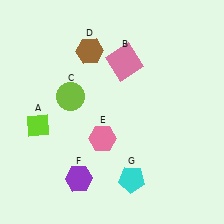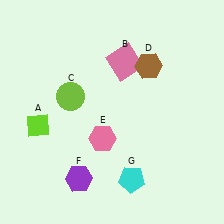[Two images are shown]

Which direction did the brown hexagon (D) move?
The brown hexagon (D) moved right.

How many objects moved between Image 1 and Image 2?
1 object moved between the two images.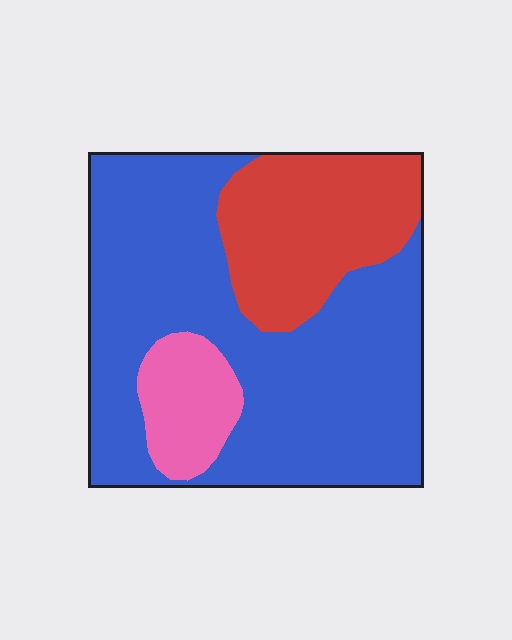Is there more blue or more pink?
Blue.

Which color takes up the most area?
Blue, at roughly 65%.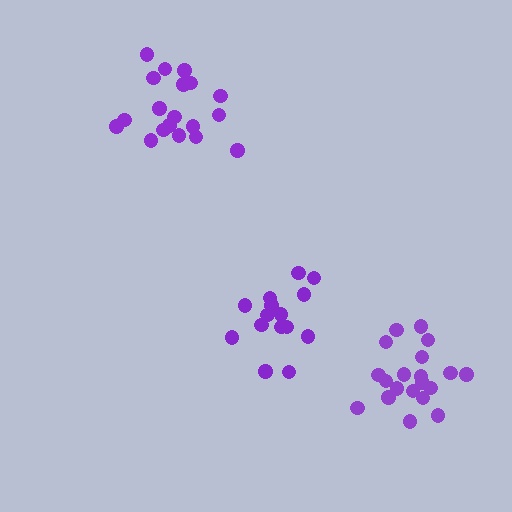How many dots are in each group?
Group 1: 19 dots, Group 2: 15 dots, Group 3: 20 dots (54 total).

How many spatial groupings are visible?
There are 3 spatial groupings.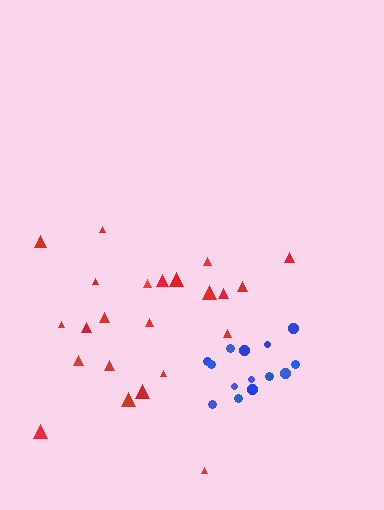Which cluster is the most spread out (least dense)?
Red.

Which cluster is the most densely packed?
Blue.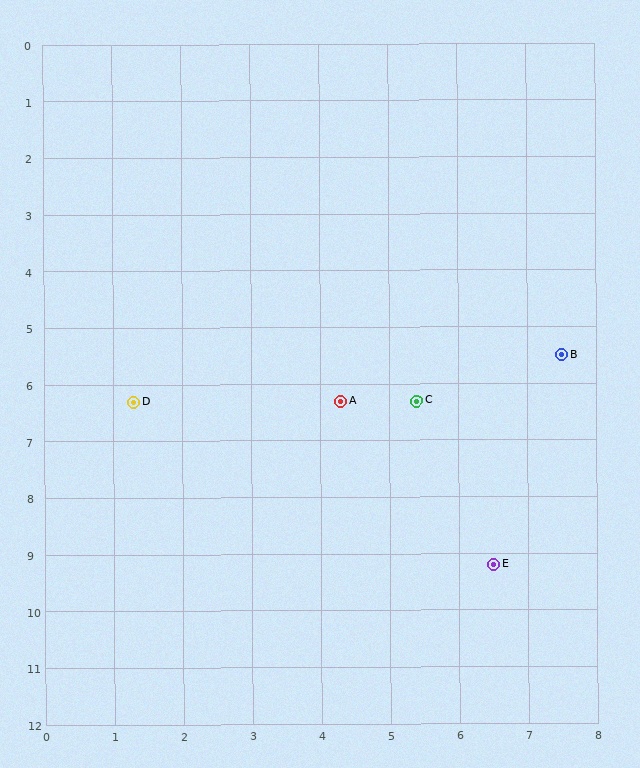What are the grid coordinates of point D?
Point D is at approximately (1.3, 6.3).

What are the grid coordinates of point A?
Point A is at approximately (4.3, 6.3).